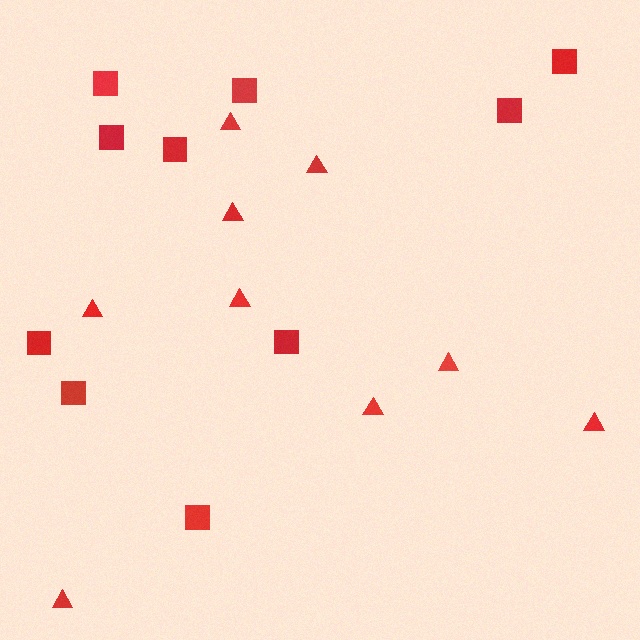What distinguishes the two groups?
There are 2 groups: one group of triangles (9) and one group of squares (10).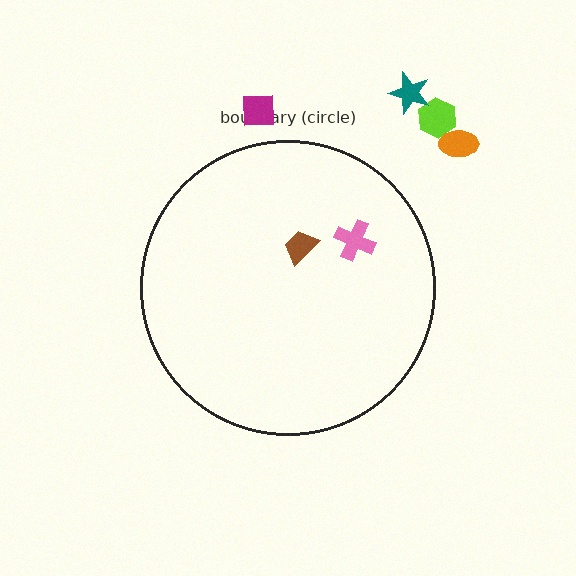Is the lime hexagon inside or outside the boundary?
Outside.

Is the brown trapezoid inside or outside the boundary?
Inside.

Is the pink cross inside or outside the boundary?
Inside.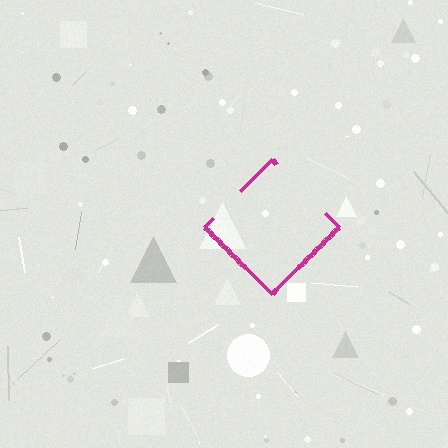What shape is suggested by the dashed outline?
The dashed outline suggests a diamond.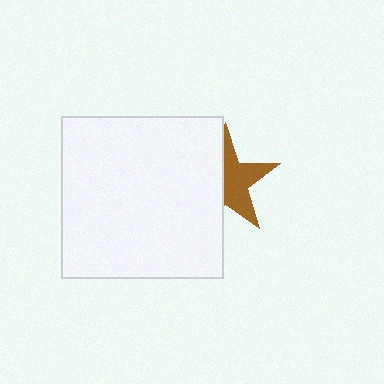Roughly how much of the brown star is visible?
About half of it is visible (roughly 54%).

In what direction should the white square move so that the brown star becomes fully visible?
The white square should move left. That is the shortest direction to clear the overlap and leave the brown star fully visible.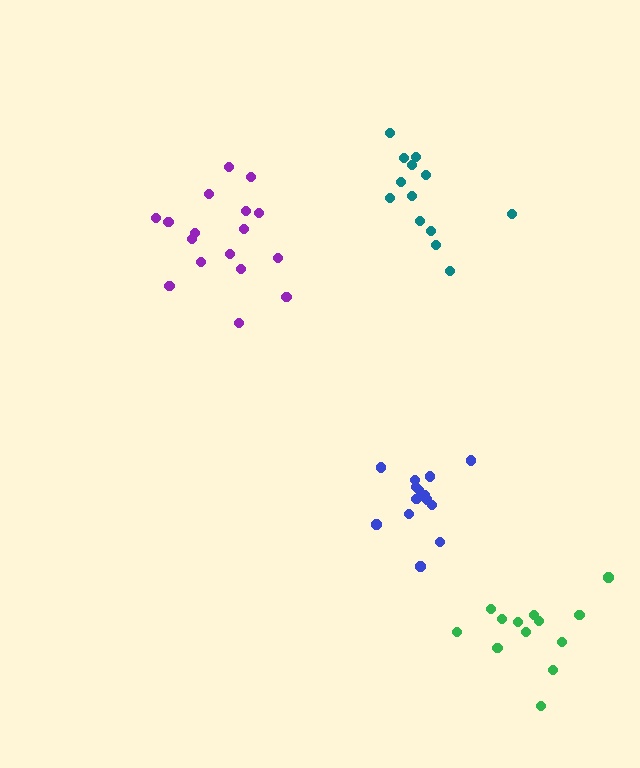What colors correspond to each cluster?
The clusters are colored: teal, blue, purple, green.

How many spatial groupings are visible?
There are 4 spatial groupings.